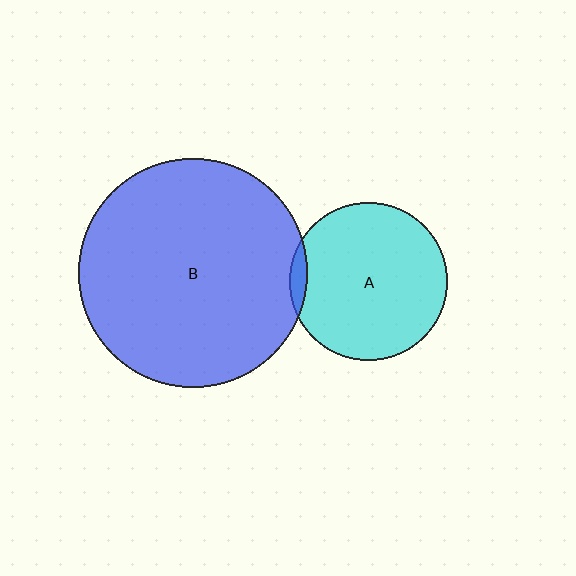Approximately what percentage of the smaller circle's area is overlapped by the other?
Approximately 5%.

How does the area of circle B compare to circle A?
Approximately 2.1 times.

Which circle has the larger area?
Circle B (blue).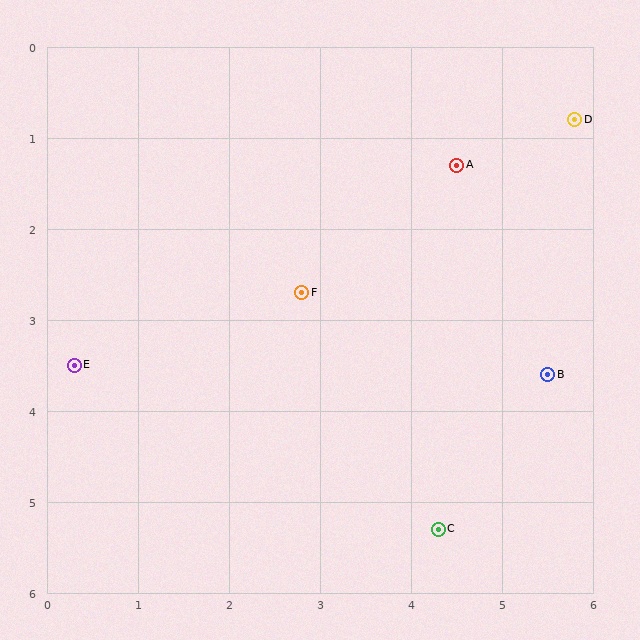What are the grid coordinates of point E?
Point E is at approximately (0.3, 3.5).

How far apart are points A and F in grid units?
Points A and F are about 2.2 grid units apart.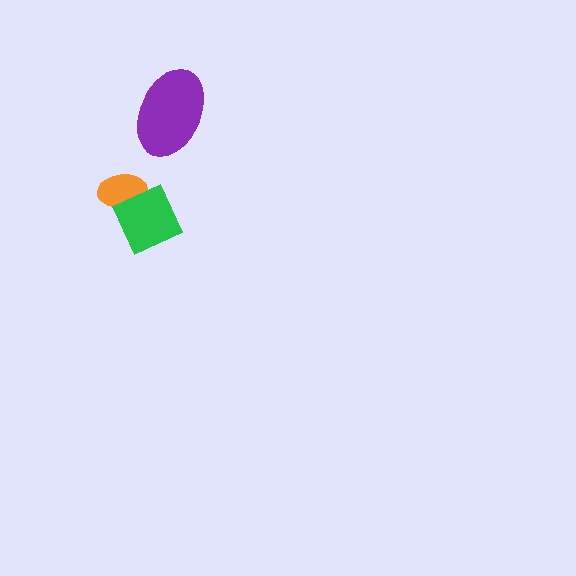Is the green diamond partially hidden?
No, no other shape covers it.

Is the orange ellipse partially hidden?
Yes, it is partially covered by another shape.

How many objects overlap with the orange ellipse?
1 object overlaps with the orange ellipse.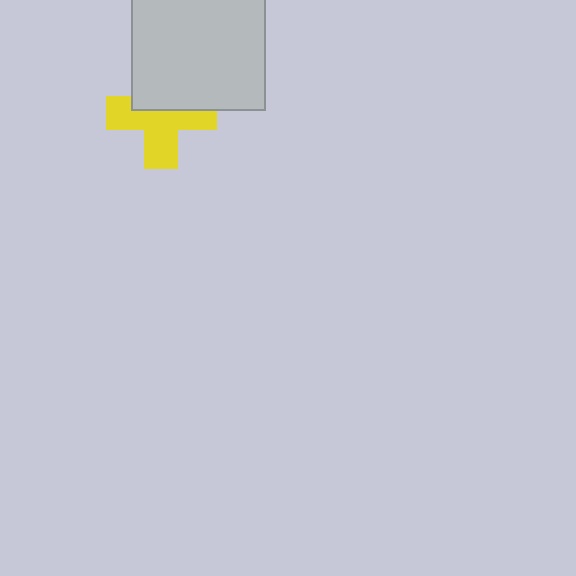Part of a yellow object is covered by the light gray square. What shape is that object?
It is a cross.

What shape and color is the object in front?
The object in front is a light gray square.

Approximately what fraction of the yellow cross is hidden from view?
Roughly 41% of the yellow cross is hidden behind the light gray square.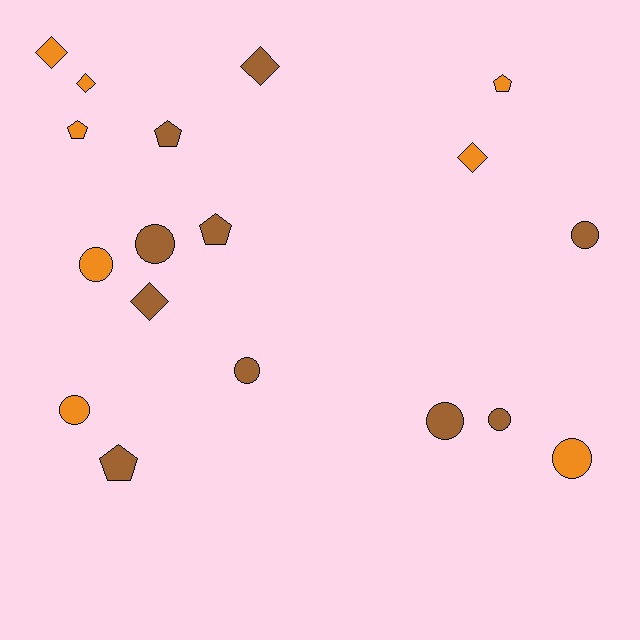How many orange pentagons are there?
There are 2 orange pentagons.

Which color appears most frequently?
Brown, with 10 objects.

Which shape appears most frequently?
Circle, with 8 objects.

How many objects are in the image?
There are 18 objects.